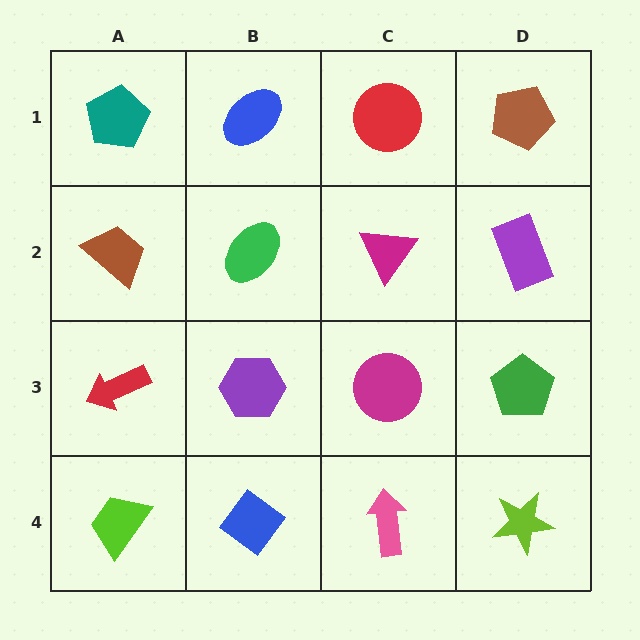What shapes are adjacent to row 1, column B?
A green ellipse (row 2, column B), a teal pentagon (row 1, column A), a red circle (row 1, column C).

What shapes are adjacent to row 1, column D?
A purple rectangle (row 2, column D), a red circle (row 1, column C).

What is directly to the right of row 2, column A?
A green ellipse.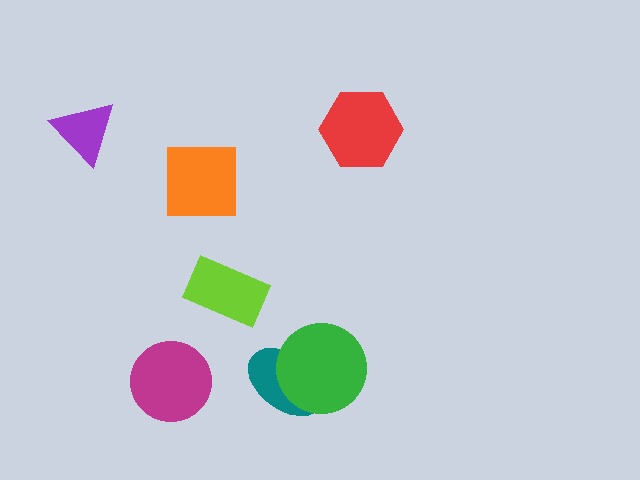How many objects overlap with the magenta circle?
0 objects overlap with the magenta circle.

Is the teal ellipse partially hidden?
Yes, it is partially covered by another shape.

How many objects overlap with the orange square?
0 objects overlap with the orange square.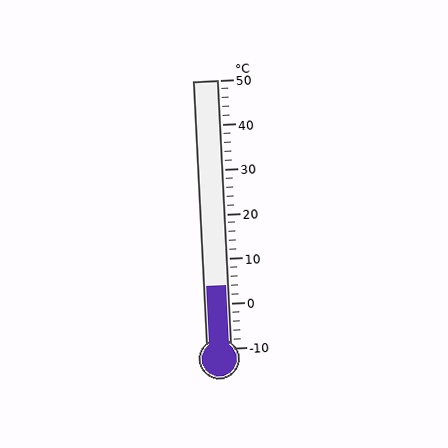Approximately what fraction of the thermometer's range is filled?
The thermometer is filled to approximately 25% of its range.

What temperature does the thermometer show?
The thermometer shows approximately 4°C.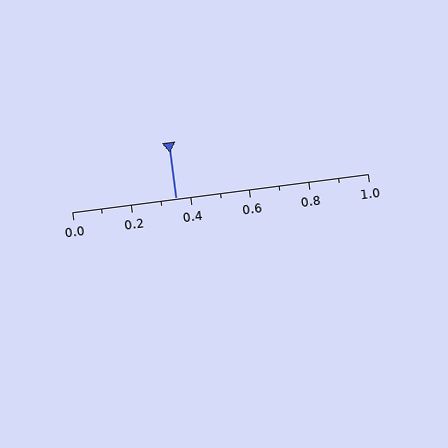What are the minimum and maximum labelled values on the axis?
The axis runs from 0.0 to 1.0.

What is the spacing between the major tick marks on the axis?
The major ticks are spaced 0.2 apart.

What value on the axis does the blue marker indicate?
The marker indicates approximately 0.35.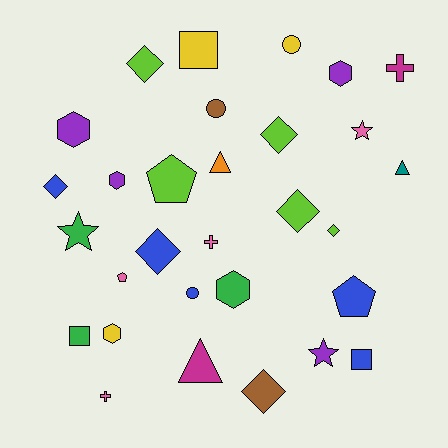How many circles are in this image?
There are 3 circles.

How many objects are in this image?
There are 30 objects.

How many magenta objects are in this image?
There are 2 magenta objects.